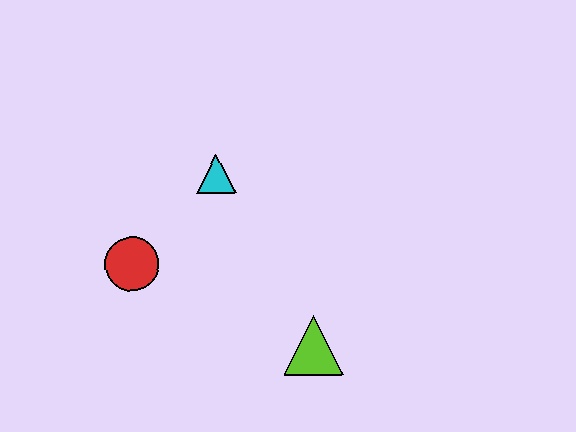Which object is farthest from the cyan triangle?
The lime triangle is farthest from the cyan triangle.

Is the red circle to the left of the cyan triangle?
Yes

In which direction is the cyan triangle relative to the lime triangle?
The cyan triangle is above the lime triangle.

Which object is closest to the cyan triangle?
The red circle is closest to the cyan triangle.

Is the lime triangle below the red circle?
Yes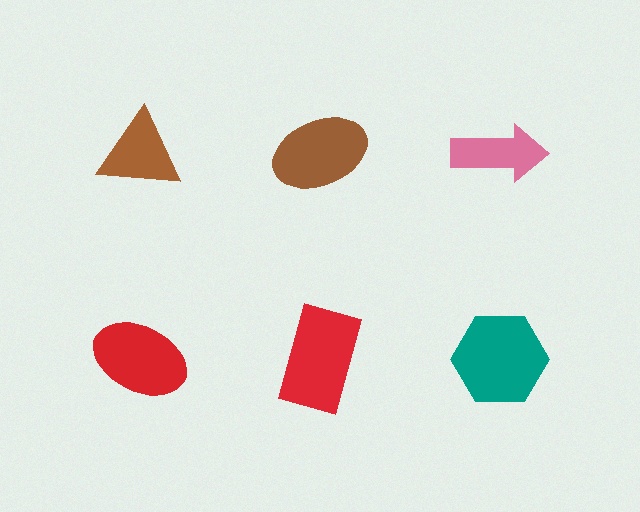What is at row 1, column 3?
A pink arrow.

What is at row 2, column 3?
A teal hexagon.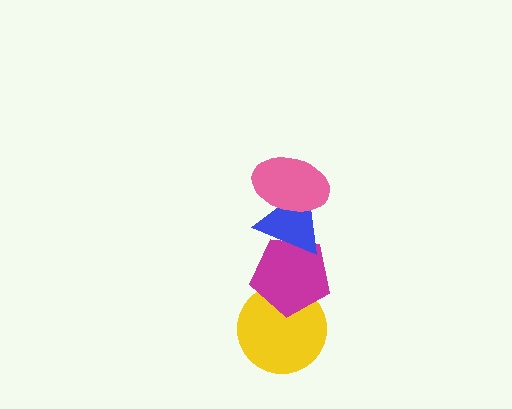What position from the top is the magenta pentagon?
The magenta pentagon is 3rd from the top.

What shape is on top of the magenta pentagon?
The blue triangle is on top of the magenta pentagon.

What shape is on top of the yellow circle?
The magenta pentagon is on top of the yellow circle.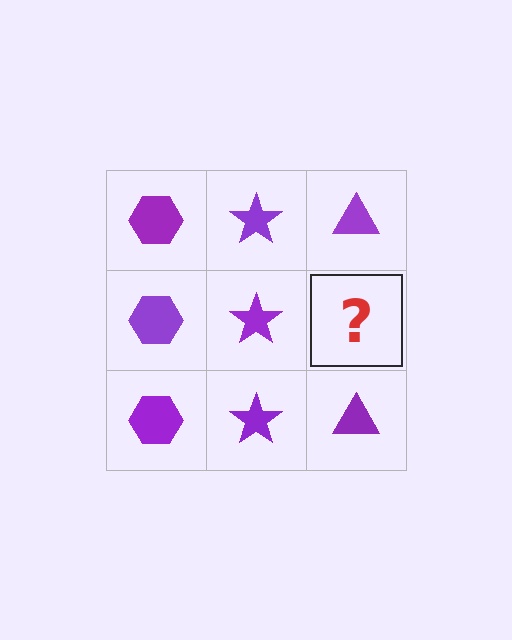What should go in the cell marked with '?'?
The missing cell should contain a purple triangle.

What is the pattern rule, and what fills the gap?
The rule is that each column has a consistent shape. The gap should be filled with a purple triangle.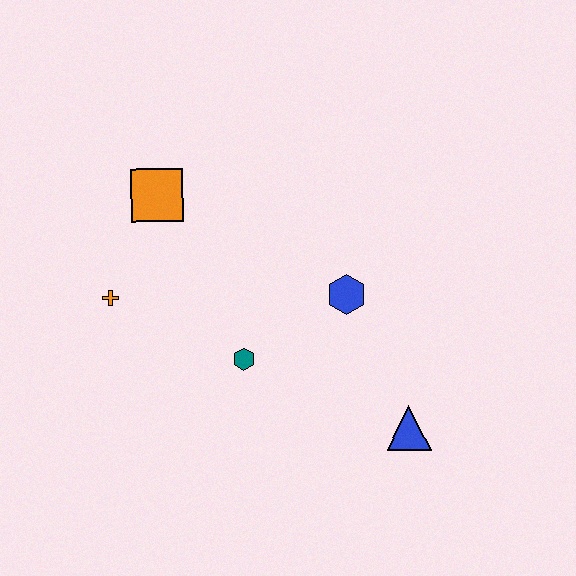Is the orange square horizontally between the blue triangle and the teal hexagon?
No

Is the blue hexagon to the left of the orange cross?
No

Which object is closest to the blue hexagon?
The teal hexagon is closest to the blue hexagon.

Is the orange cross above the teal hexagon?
Yes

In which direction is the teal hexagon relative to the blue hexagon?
The teal hexagon is to the left of the blue hexagon.